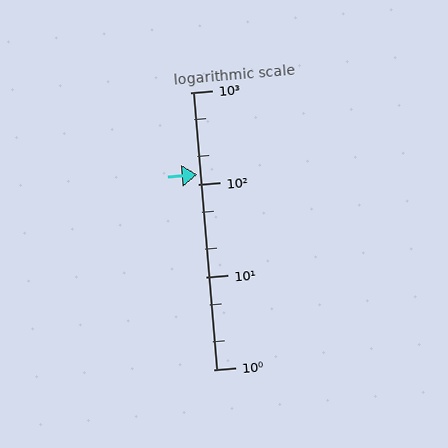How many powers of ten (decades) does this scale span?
The scale spans 3 decades, from 1 to 1000.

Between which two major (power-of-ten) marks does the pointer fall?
The pointer is between 100 and 1000.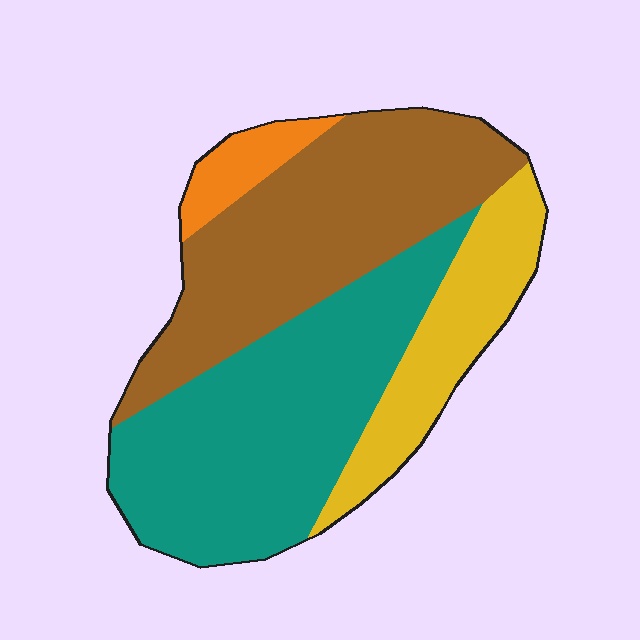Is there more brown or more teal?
Teal.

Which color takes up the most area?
Teal, at roughly 40%.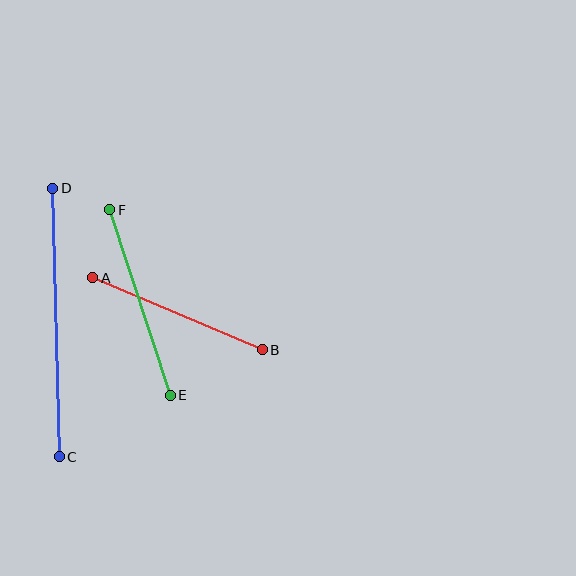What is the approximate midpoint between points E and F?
The midpoint is at approximately (140, 303) pixels.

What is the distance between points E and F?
The distance is approximately 195 pixels.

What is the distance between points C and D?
The distance is approximately 268 pixels.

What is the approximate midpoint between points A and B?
The midpoint is at approximately (178, 314) pixels.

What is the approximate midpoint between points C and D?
The midpoint is at approximately (56, 322) pixels.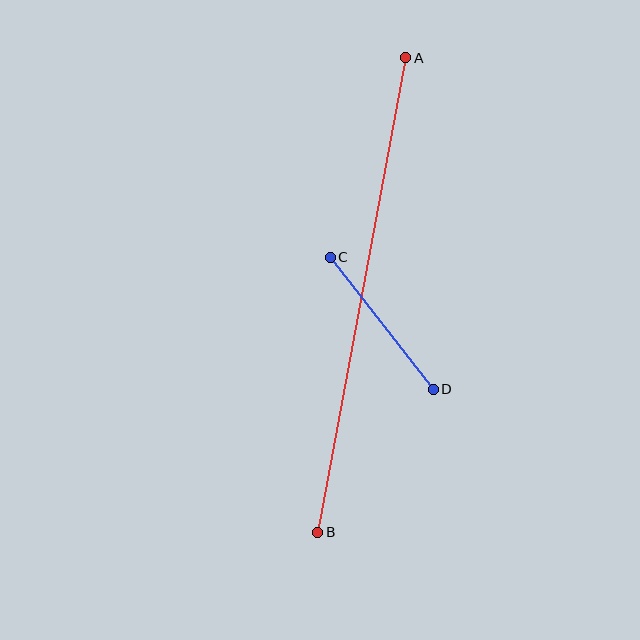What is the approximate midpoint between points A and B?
The midpoint is at approximately (362, 295) pixels.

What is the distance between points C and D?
The distance is approximately 168 pixels.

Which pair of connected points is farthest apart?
Points A and B are farthest apart.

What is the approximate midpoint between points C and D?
The midpoint is at approximately (382, 323) pixels.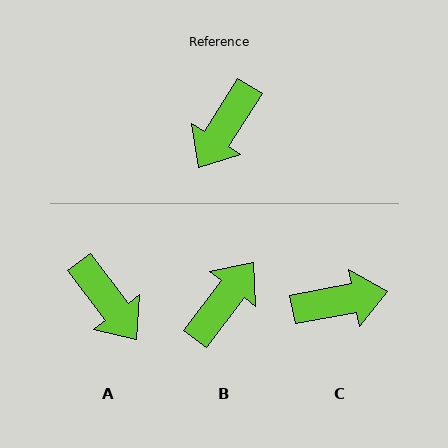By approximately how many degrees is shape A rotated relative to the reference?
Approximately 69 degrees counter-clockwise.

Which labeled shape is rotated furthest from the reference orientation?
B, about 175 degrees away.